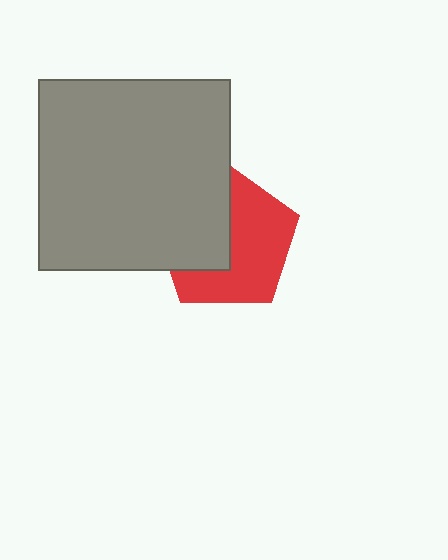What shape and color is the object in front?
The object in front is a gray square.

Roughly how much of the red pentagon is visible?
About half of it is visible (roughly 57%).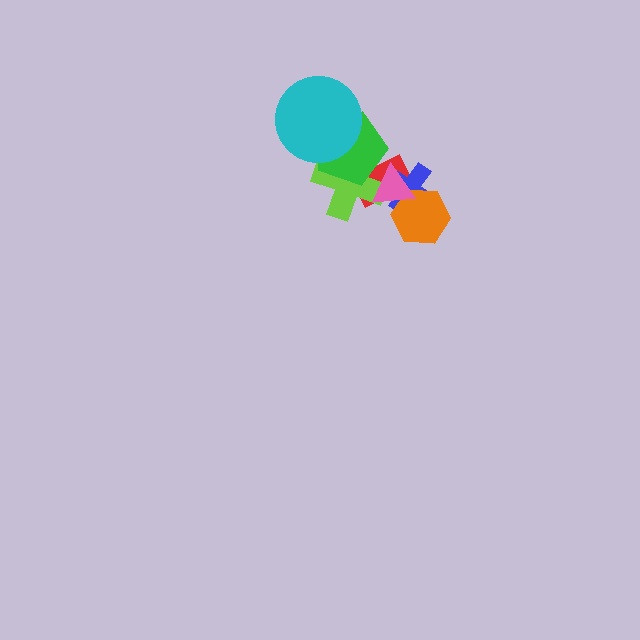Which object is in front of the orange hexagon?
The pink triangle is in front of the orange hexagon.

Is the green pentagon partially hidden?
Yes, it is partially covered by another shape.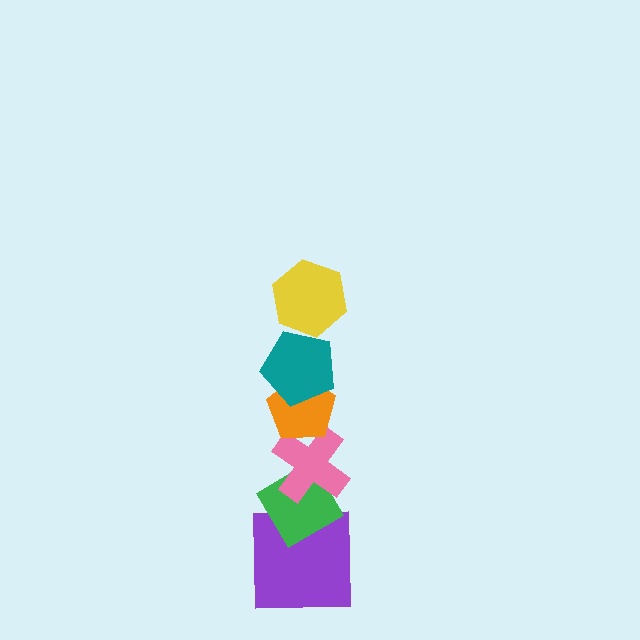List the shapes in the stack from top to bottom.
From top to bottom: the yellow hexagon, the teal pentagon, the orange pentagon, the pink cross, the green diamond, the purple square.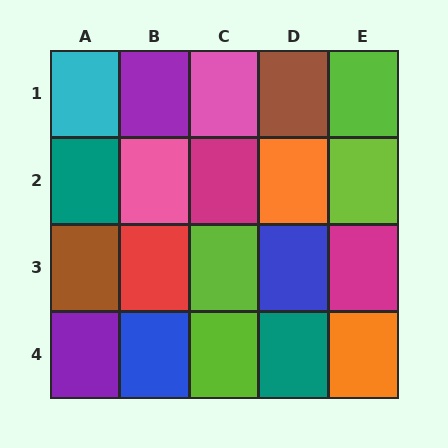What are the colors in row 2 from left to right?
Teal, pink, magenta, orange, lime.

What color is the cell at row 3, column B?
Red.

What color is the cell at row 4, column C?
Lime.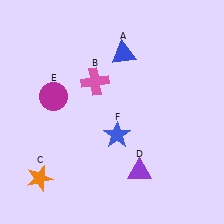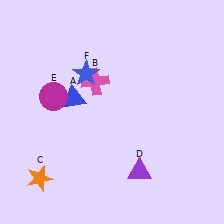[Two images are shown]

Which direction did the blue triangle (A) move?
The blue triangle (A) moved left.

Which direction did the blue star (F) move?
The blue star (F) moved up.